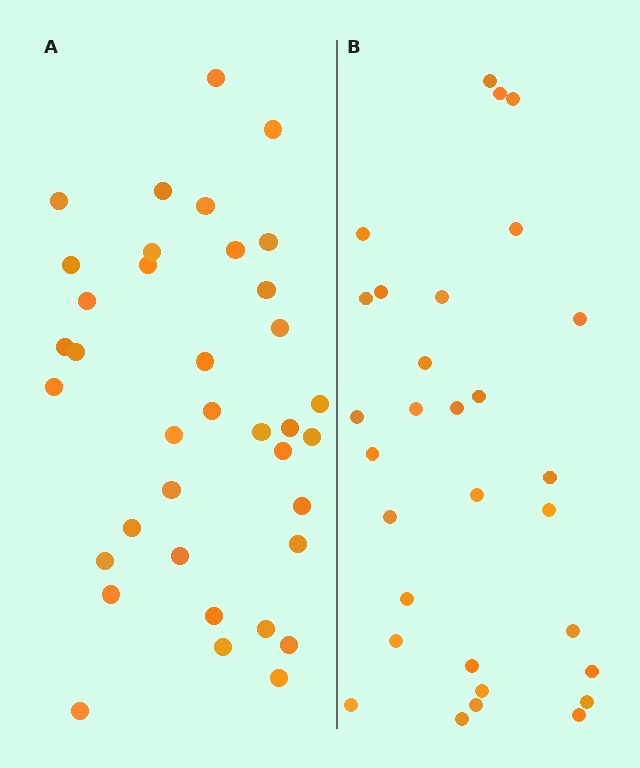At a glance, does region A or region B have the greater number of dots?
Region A (the left region) has more dots.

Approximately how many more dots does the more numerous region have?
Region A has roughly 8 or so more dots than region B.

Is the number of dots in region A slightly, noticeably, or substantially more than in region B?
Region A has only slightly more — the two regions are fairly close. The ratio is roughly 1.2 to 1.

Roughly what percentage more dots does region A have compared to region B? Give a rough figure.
About 25% more.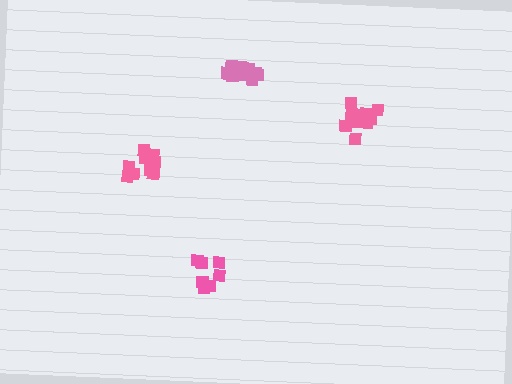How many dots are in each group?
Group 1: 8 dots, Group 2: 11 dots, Group 3: 10 dots, Group 4: 9 dots (38 total).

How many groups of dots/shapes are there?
There are 4 groups.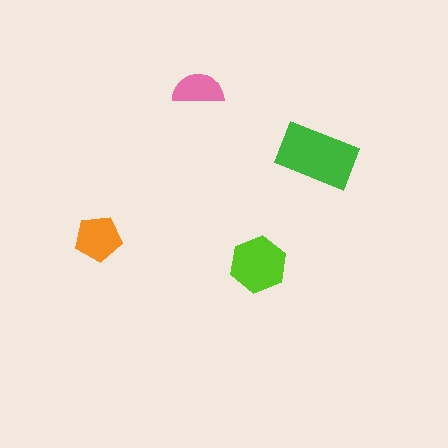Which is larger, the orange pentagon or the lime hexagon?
The lime hexagon.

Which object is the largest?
The green rectangle.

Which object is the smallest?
The pink semicircle.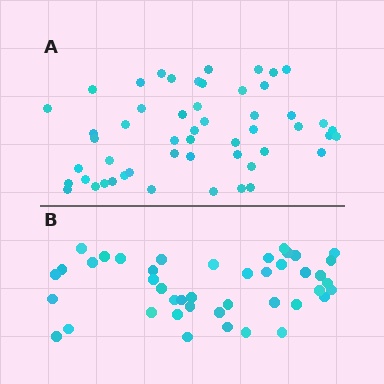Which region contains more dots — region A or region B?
Region A (the top region) has more dots.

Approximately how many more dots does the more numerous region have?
Region A has roughly 8 or so more dots than region B.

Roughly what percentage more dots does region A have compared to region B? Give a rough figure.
About 20% more.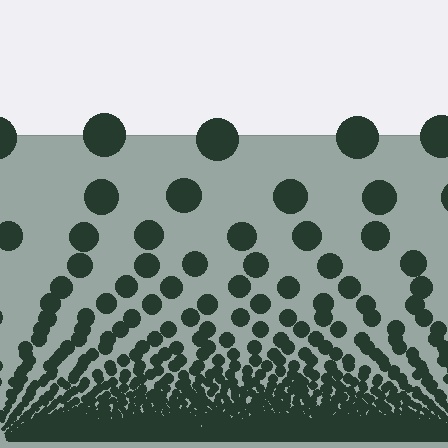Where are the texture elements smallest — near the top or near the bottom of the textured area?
Near the bottom.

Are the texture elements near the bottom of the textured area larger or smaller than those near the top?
Smaller. The gradient is inverted — elements near the bottom are smaller and denser.